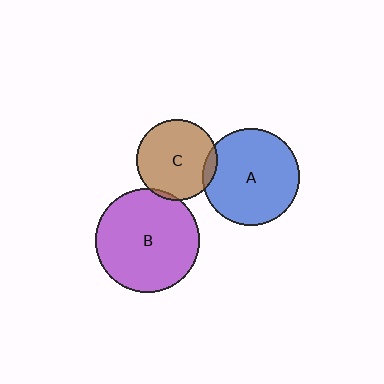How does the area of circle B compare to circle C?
Approximately 1.6 times.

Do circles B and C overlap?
Yes.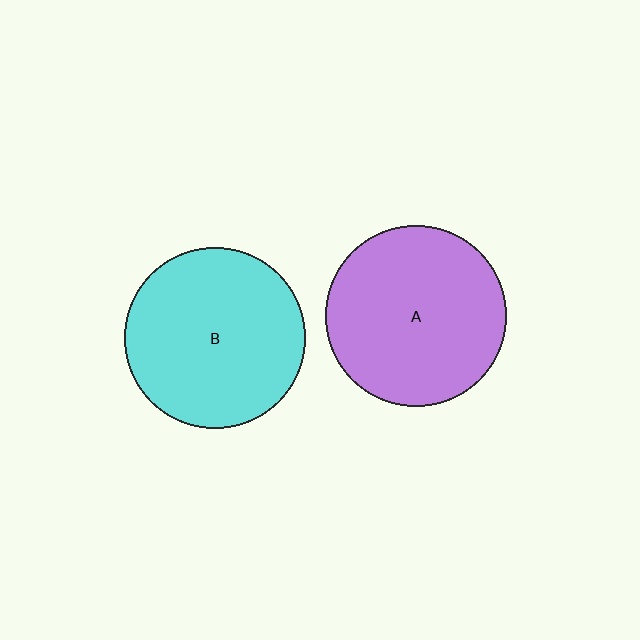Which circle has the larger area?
Circle B (cyan).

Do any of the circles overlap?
No, none of the circles overlap.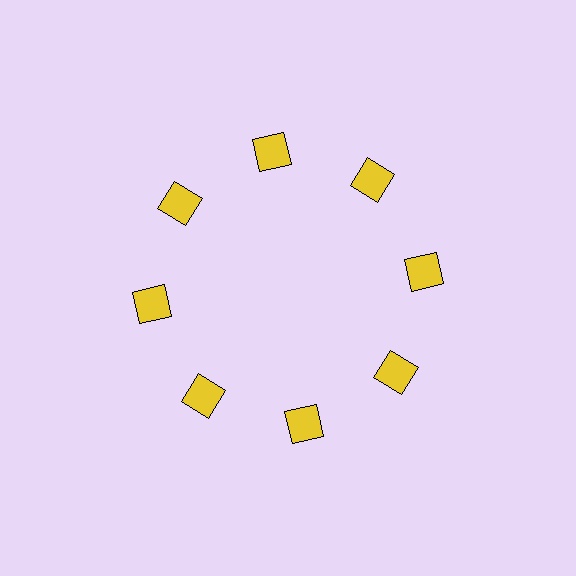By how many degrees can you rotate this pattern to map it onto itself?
The pattern maps onto itself every 45 degrees of rotation.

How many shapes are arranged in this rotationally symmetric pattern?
There are 8 shapes, arranged in 8 groups of 1.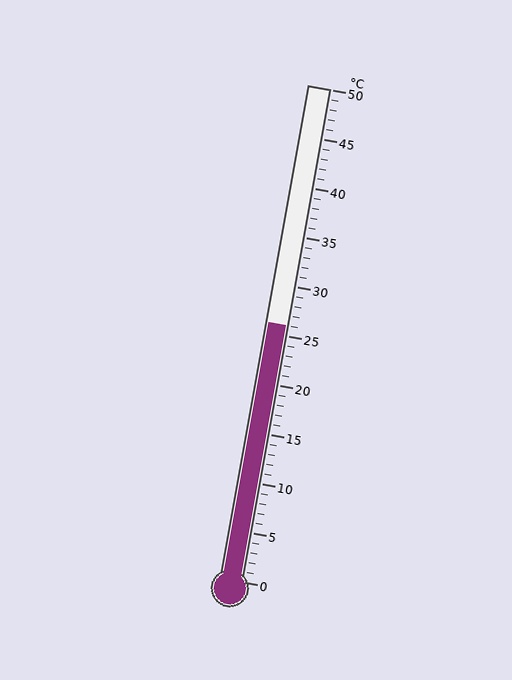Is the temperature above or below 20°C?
The temperature is above 20°C.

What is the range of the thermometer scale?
The thermometer scale ranges from 0°C to 50°C.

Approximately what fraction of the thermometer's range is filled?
The thermometer is filled to approximately 50% of its range.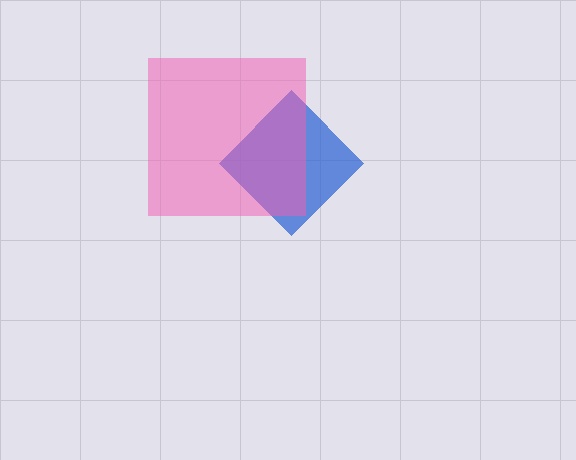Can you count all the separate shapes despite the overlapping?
Yes, there are 2 separate shapes.